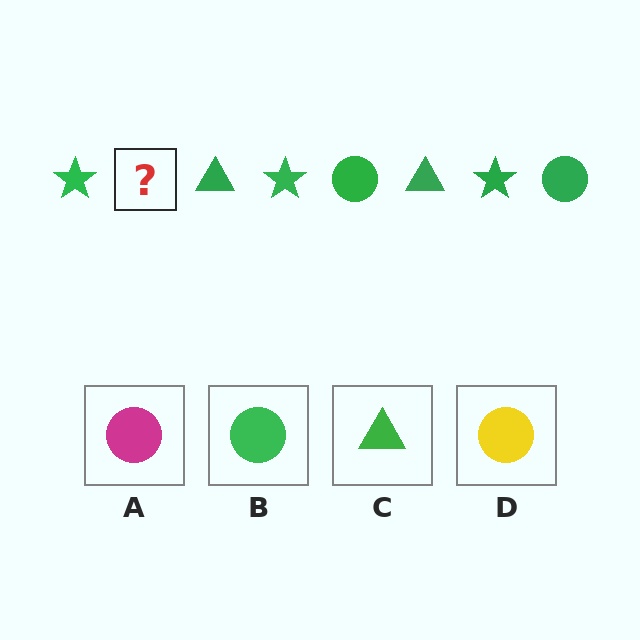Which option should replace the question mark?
Option B.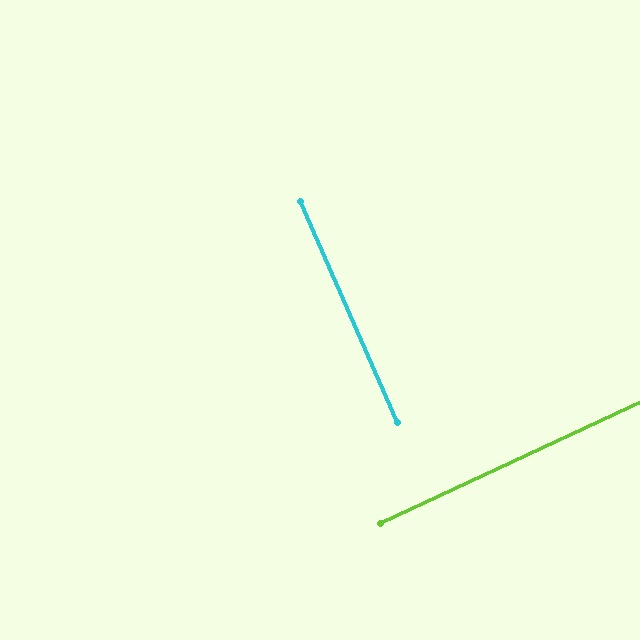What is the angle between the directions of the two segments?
Approximately 89 degrees.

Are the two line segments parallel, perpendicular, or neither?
Perpendicular — they meet at approximately 89°.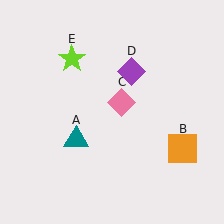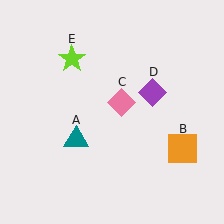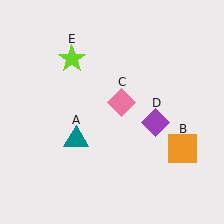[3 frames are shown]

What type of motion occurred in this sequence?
The purple diamond (object D) rotated clockwise around the center of the scene.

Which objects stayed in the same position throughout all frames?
Teal triangle (object A) and orange square (object B) and pink diamond (object C) and lime star (object E) remained stationary.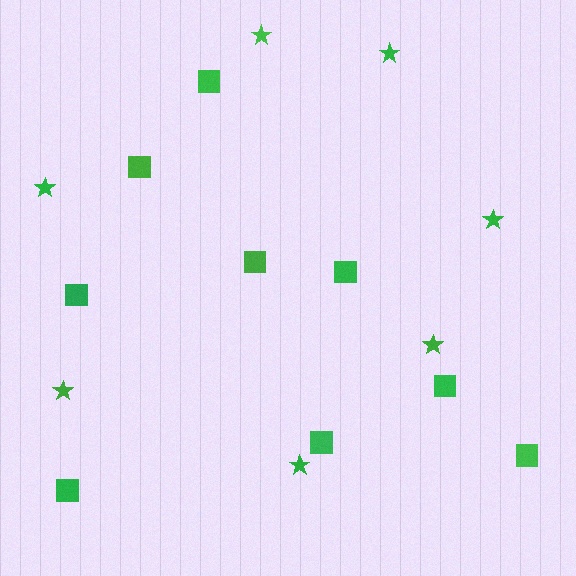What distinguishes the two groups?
There are 2 groups: one group of squares (9) and one group of stars (7).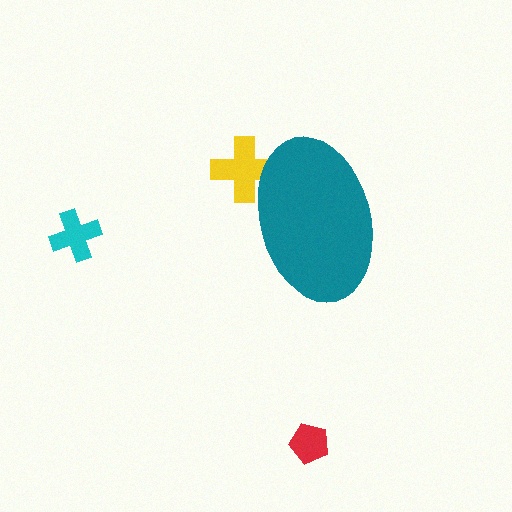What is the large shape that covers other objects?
A teal ellipse.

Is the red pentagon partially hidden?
No, the red pentagon is fully visible.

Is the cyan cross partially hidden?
No, the cyan cross is fully visible.